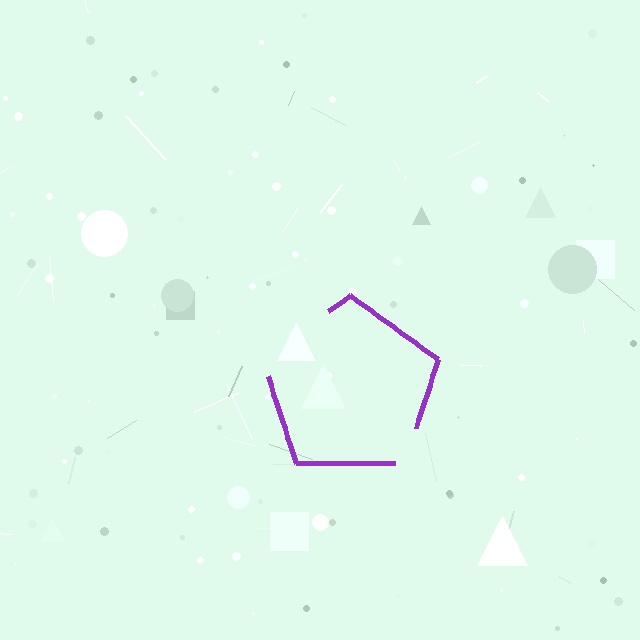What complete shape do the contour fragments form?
The contour fragments form a pentagon.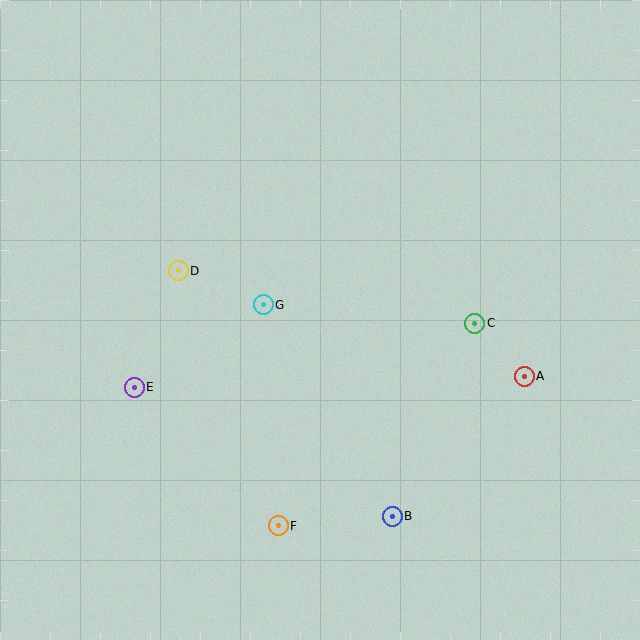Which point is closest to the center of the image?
Point G at (263, 305) is closest to the center.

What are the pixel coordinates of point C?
Point C is at (475, 323).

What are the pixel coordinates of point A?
Point A is at (524, 376).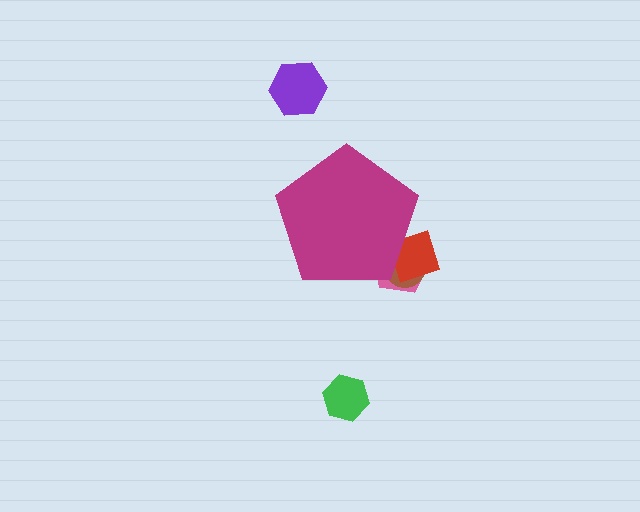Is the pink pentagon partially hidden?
Yes, the pink pentagon is partially hidden behind the magenta pentagon.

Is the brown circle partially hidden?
Yes, the brown circle is partially hidden behind the magenta pentagon.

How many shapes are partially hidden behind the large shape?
3 shapes are partially hidden.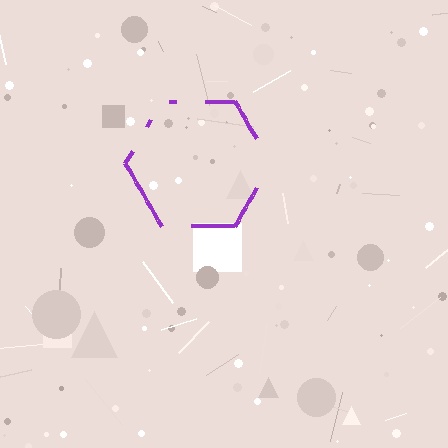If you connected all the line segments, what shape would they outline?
They would outline a hexagon.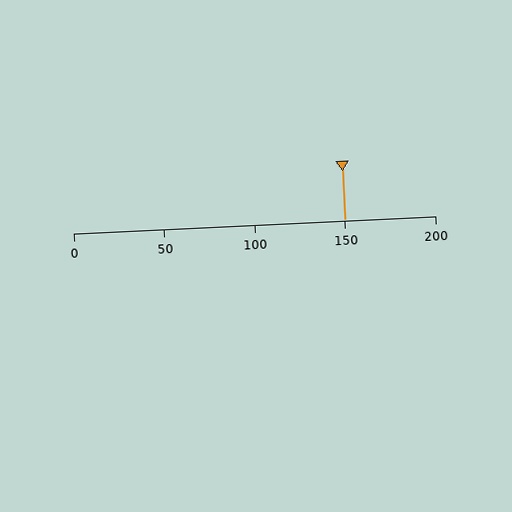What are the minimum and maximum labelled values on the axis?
The axis runs from 0 to 200.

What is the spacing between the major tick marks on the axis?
The major ticks are spaced 50 apart.